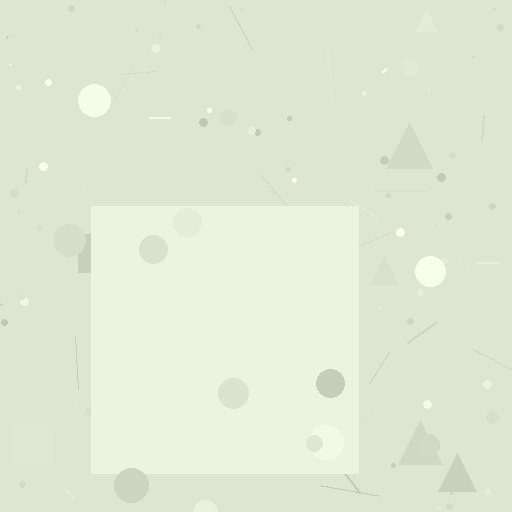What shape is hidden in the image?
A square is hidden in the image.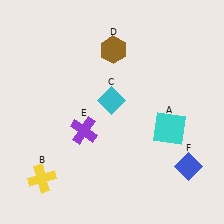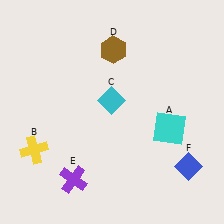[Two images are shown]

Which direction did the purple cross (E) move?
The purple cross (E) moved down.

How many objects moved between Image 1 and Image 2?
2 objects moved between the two images.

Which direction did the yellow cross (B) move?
The yellow cross (B) moved up.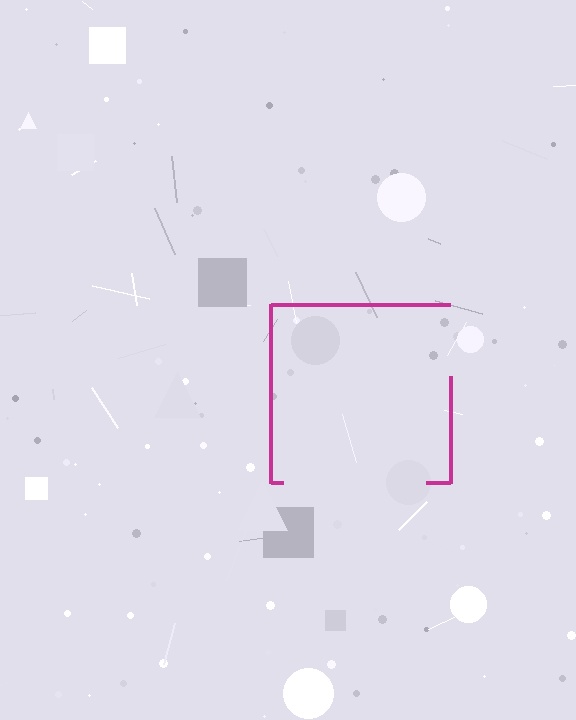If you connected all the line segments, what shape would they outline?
They would outline a square.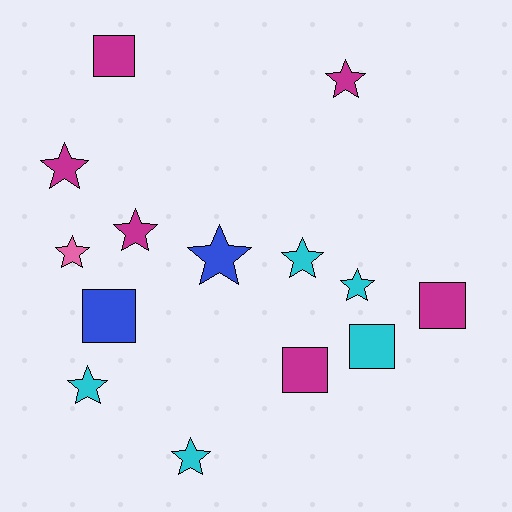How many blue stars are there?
There is 1 blue star.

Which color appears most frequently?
Magenta, with 6 objects.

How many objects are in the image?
There are 14 objects.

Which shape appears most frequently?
Star, with 9 objects.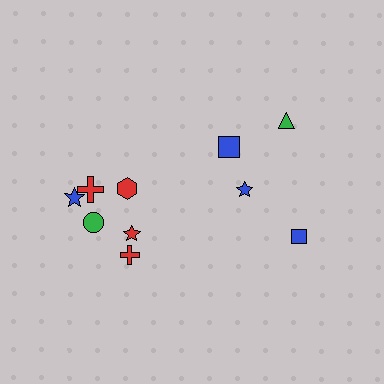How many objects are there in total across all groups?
There are 10 objects.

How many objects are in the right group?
There are 4 objects.